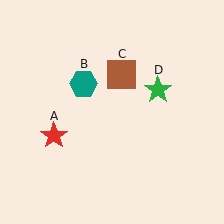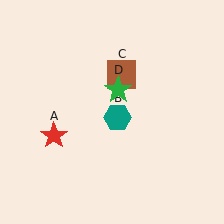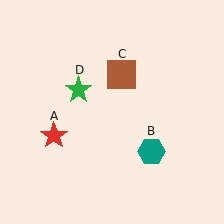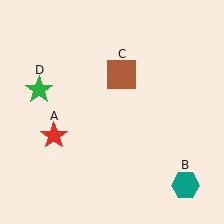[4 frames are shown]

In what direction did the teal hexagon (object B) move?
The teal hexagon (object B) moved down and to the right.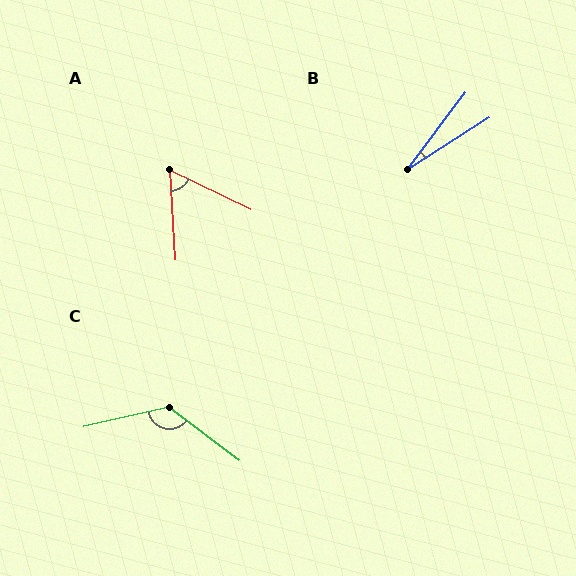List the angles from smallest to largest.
B (21°), A (61°), C (130°).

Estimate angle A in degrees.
Approximately 61 degrees.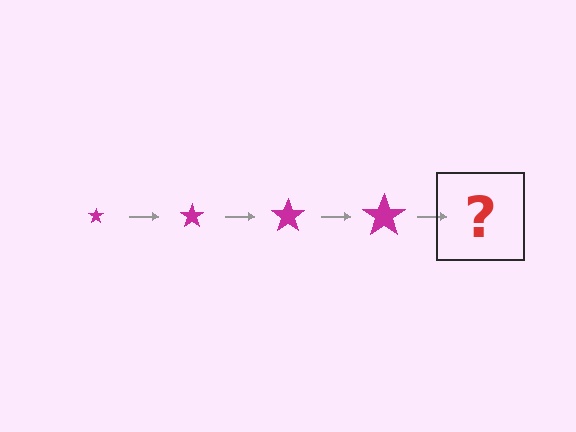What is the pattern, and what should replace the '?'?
The pattern is that the star gets progressively larger each step. The '?' should be a magenta star, larger than the previous one.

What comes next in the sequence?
The next element should be a magenta star, larger than the previous one.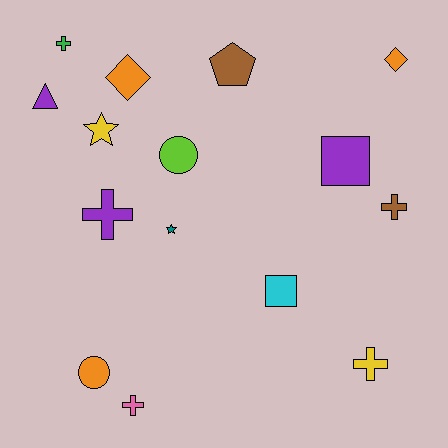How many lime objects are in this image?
There is 1 lime object.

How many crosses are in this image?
There are 5 crosses.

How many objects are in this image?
There are 15 objects.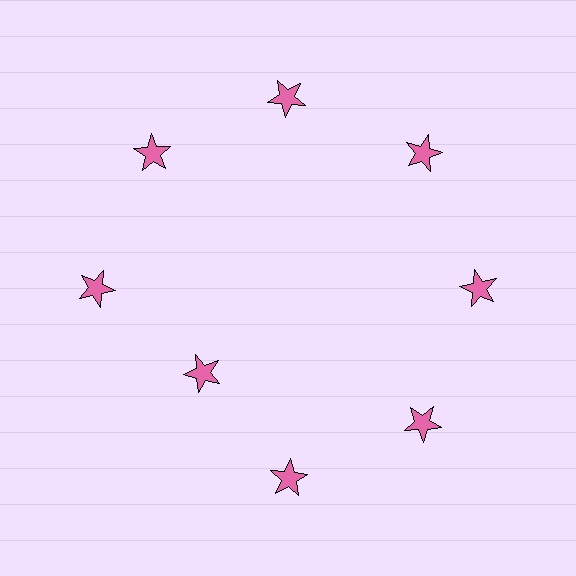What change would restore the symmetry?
The symmetry would be restored by moving it outward, back onto the ring so that all 8 stars sit at equal angles and equal distance from the center.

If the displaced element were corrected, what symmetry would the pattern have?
It would have 8-fold rotational symmetry — the pattern would map onto itself every 45 degrees.